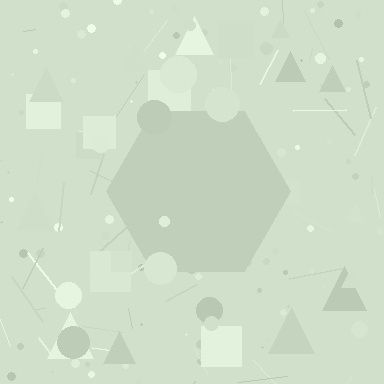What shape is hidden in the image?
A hexagon is hidden in the image.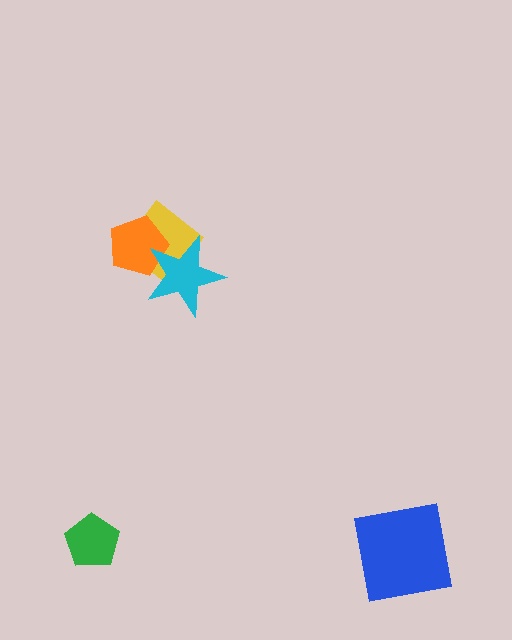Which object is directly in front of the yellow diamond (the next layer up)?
The orange pentagon is directly in front of the yellow diamond.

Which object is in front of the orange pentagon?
The cyan star is in front of the orange pentagon.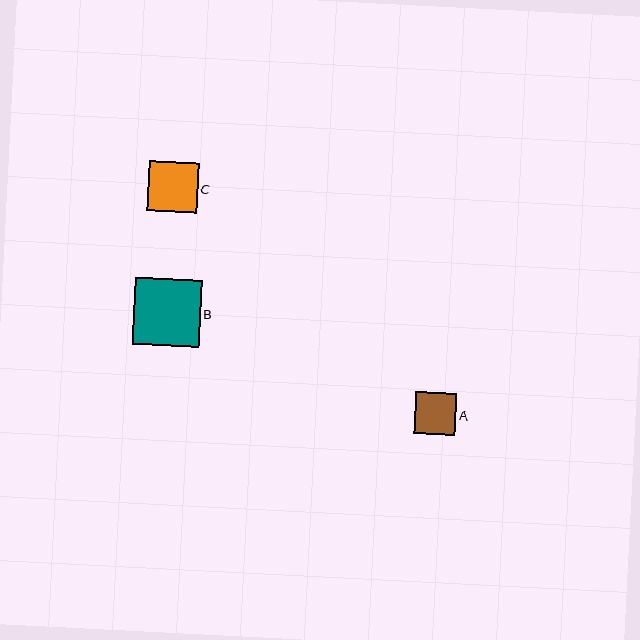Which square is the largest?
Square B is the largest with a size of approximately 67 pixels.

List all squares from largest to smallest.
From largest to smallest: B, C, A.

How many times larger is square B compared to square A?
Square B is approximately 1.6 times the size of square A.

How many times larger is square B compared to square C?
Square B is approximately 1.3 times the size of square C.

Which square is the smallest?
Square A is the smallest with a size of approximately 41 pixels.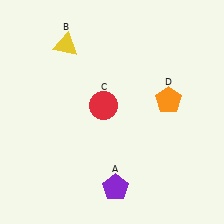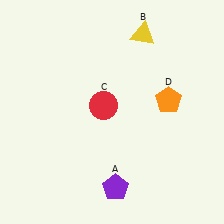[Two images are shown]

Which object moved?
The yellow triangle (B) moved right.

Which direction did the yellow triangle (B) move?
The yellow triangle (B) moved right.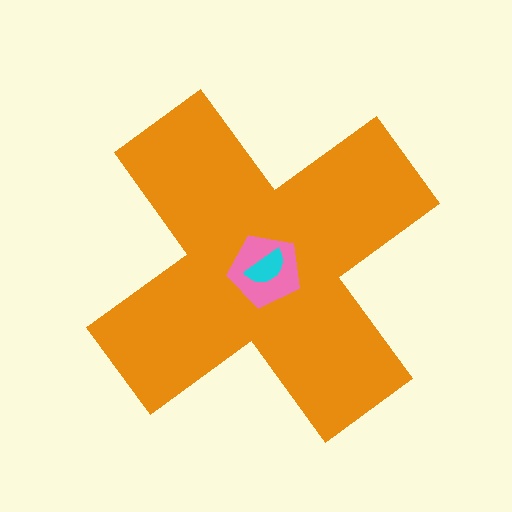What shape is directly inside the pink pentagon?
The cyan semicircle.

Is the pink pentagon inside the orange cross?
Yes.